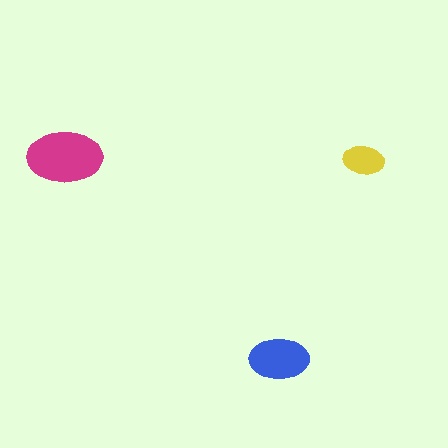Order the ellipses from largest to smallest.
the magenta one, the blue one, the yellow one.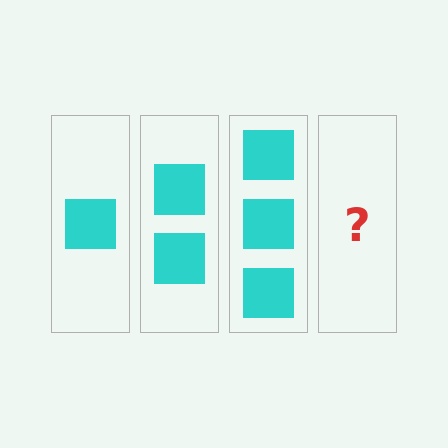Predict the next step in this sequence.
The next step is 4 squares.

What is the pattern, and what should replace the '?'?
The pattern is that each step adds one more square. The '?' should be 4 squares.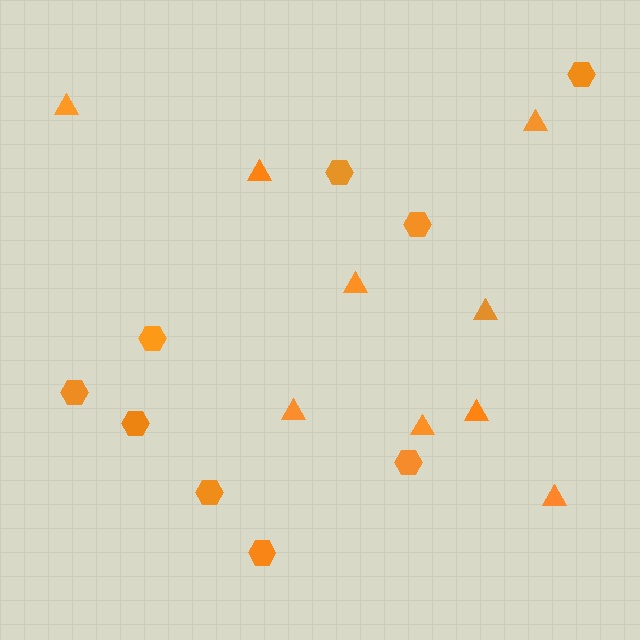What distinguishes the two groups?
There are 2 groups: one group of hexagons (9) and one group of triangles (9).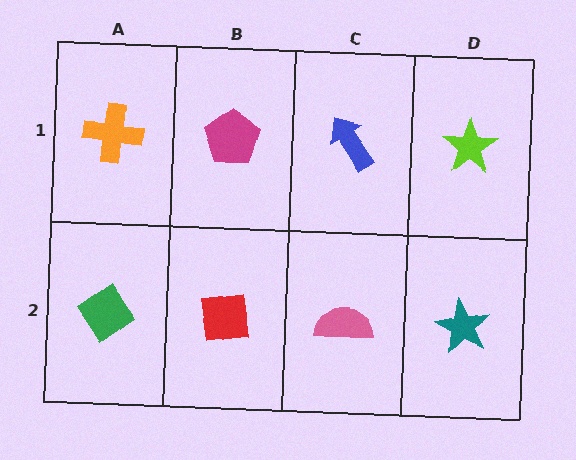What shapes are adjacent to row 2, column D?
A lime star (row 1, column D), a pink semicircle (row 2, column C).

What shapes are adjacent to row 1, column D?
A teal star (row 2, column D), a blue arrow (row 1, column C).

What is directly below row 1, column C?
A pink semicircle.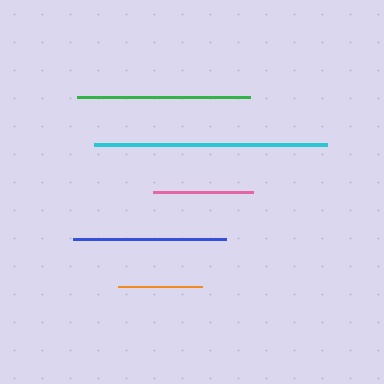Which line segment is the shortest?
The orange line is the shortest at approximately 84 pixels.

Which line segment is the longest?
The cyan line is the longest at approximately 233 pixels.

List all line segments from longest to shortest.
From longest to shortest: cyan, green, blue, pink, orange.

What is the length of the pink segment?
The pink segment is approximately 101 pixels long.